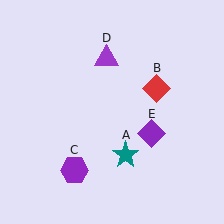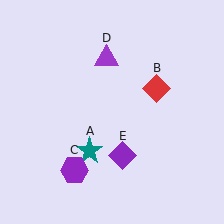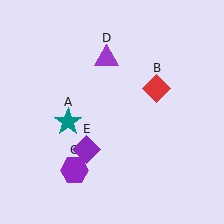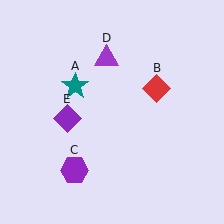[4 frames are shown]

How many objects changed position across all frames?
2 objects changed position: teal star (object A), purple diamond (object E).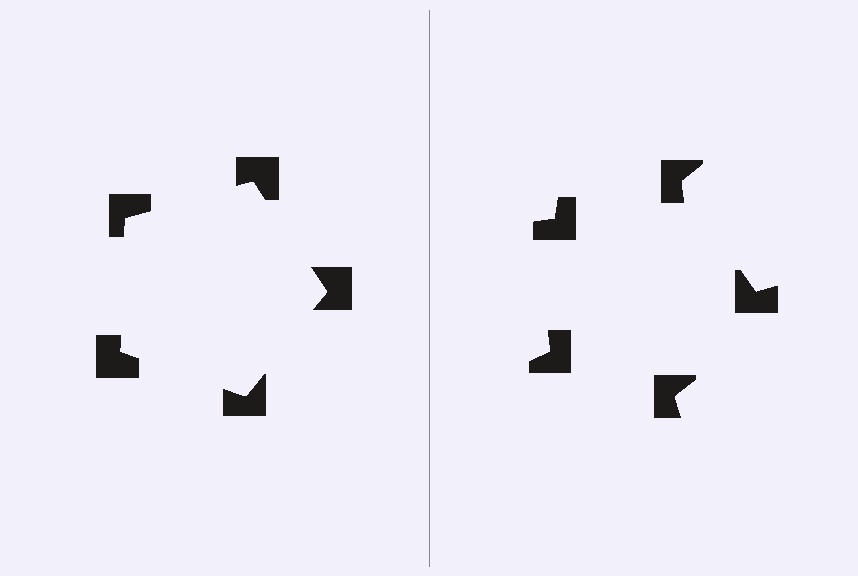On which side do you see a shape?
An illusory pentagon appears on the left side. On the right side the wedge cuts are rotated, so no coherent shape forms.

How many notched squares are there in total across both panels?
10 — 5 on each side.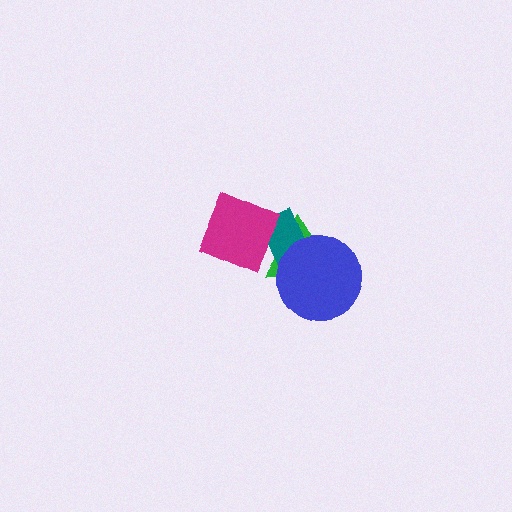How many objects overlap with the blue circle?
2 objects overlap with the blue circle.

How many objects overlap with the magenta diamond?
2 objects overlap with the magenta diamond.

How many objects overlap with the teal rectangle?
3 objects overlap with the teal rectangle.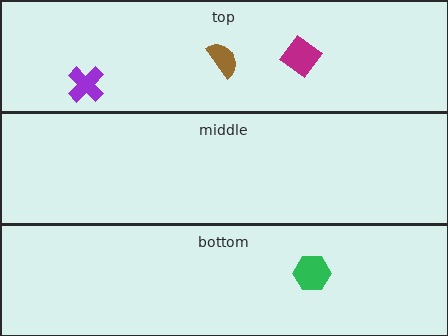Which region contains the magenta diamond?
The top region.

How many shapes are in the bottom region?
1.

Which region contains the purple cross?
The top region.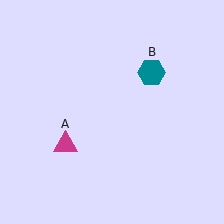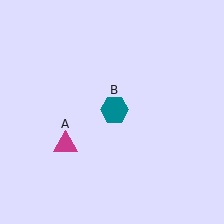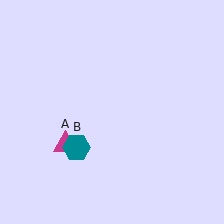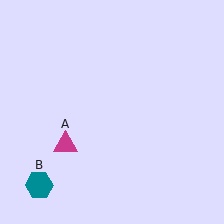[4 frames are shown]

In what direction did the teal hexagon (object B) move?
The teal hexagon (object B) moved down and to the left.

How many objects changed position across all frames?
1 object changed position: teal hexagon (object B).